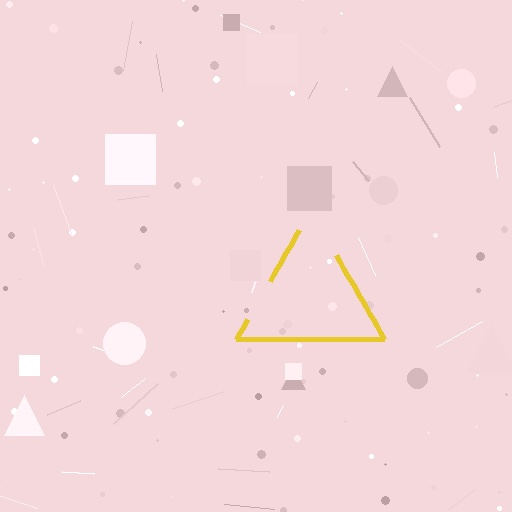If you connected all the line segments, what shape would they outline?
They would outline a triangle.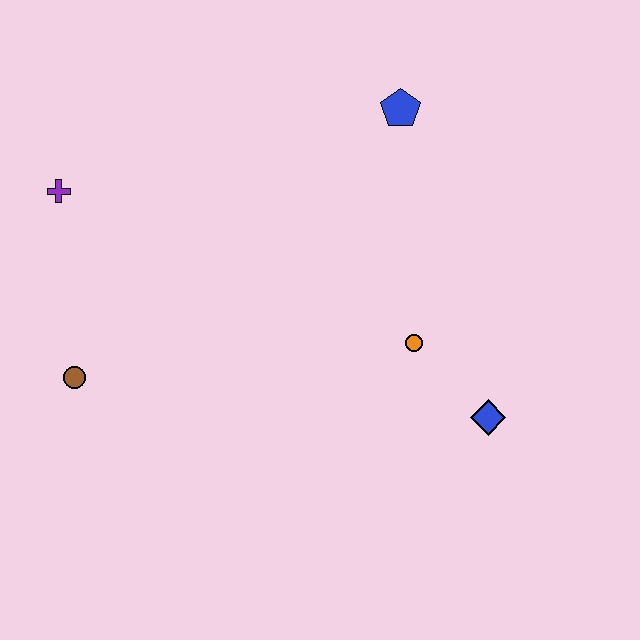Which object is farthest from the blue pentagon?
The brown circle is farthest from the blue pentagon.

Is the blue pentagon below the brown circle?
No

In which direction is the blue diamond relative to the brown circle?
The blue diamond is to the right of the brown circle.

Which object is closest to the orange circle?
The blue diamond is closest to the orange circle.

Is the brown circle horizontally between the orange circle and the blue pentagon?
No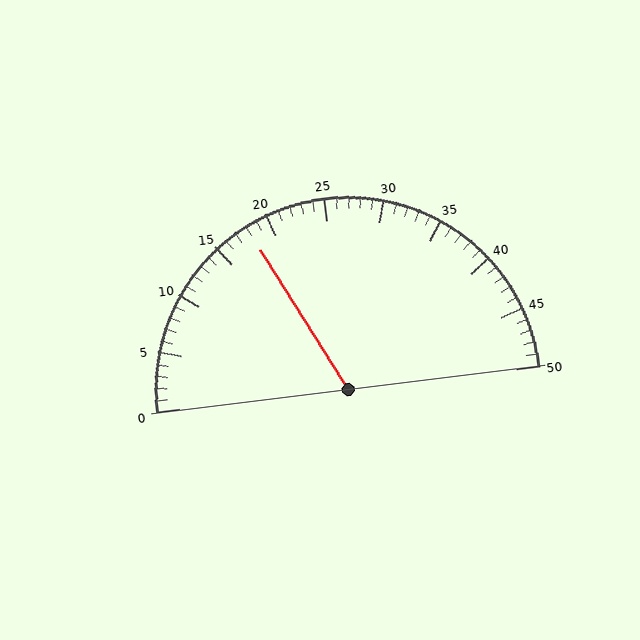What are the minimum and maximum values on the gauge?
The gauge ranges from 0 to 50.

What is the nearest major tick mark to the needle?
The nearest major tick mark is 20.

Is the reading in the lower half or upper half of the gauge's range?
The reading is in the lower half of the range (0 to 50).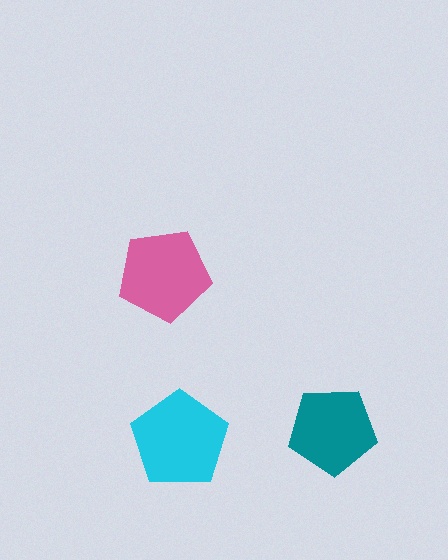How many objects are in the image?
There are 3 objects in the image.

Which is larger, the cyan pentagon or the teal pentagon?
The cyan one.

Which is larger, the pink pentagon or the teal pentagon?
The pink one.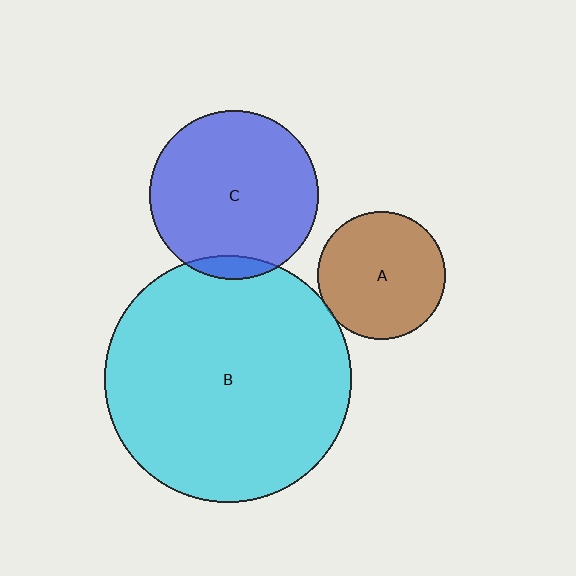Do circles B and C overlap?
Yes.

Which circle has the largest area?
Circle B (cyan).